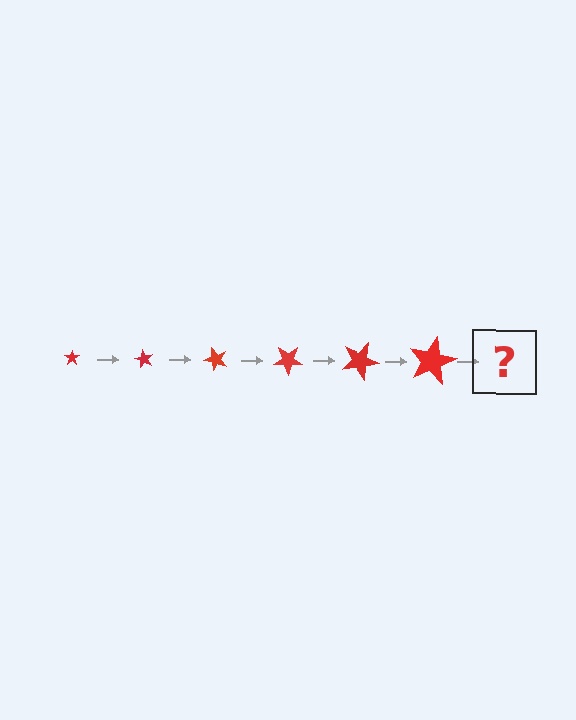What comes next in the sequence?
The next element should be a star, larger than the previous one and rotated 360 degrees from the start.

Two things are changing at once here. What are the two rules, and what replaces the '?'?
The two rules are that the star grows larger each step and it rotates 60 degrees each step. The '?' should be a star, larger than the previous one and rotated 360 degrees from the start.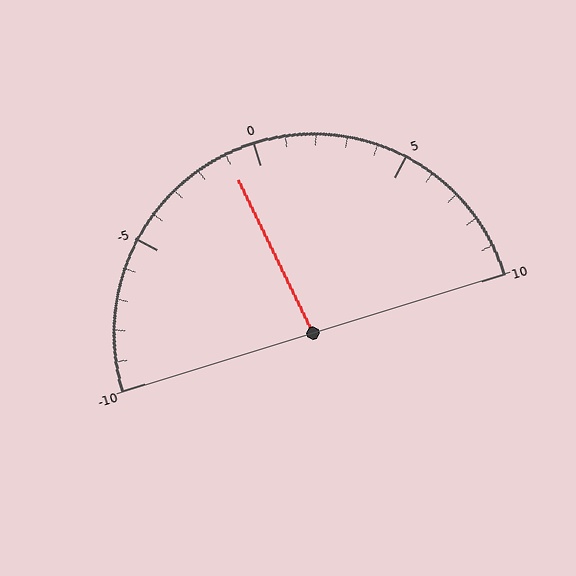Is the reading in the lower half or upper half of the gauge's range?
The reading is in the lower half of the range (-10 to 10).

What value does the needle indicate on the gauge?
The needle indicates approximately -1.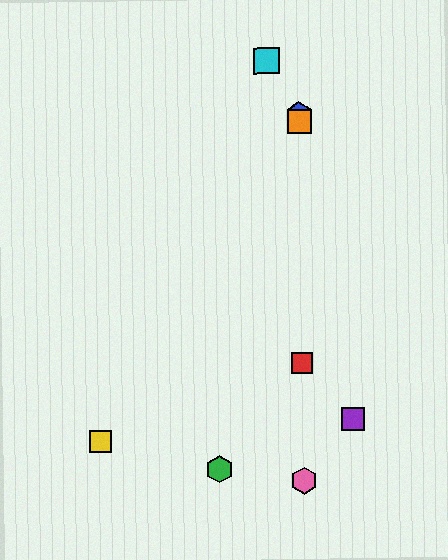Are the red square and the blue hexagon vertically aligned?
Yes, both are at x≈302.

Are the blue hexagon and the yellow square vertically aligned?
No, the blue hexagon is at x≈299 and the yellow square is at x≈101.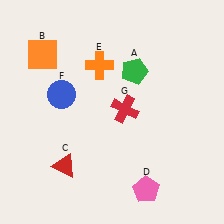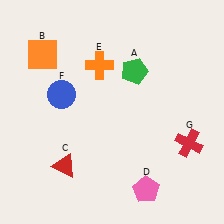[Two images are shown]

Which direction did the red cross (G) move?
The red cross (G) moved right.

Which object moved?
The red cross (G) moved right.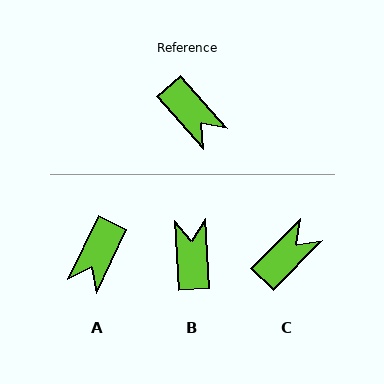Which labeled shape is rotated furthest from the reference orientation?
B, about 142 degrees away.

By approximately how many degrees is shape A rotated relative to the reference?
Approximately 67 degrees clockwise.